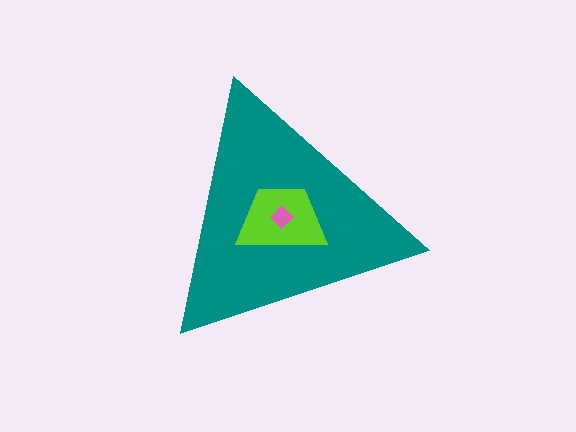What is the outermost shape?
The teal triangle.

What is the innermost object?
The pink diamond.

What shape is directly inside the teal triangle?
The lime trapezoid.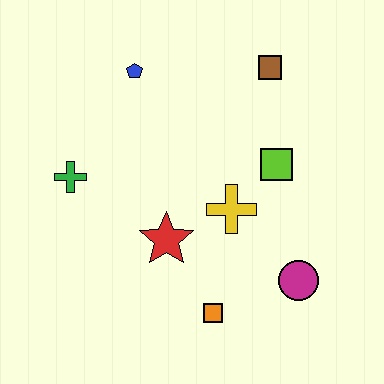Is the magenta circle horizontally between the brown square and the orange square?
No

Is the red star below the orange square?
No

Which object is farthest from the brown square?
The orange square is farthest from the brown square.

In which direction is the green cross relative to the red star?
The green cross is to the left of the red star.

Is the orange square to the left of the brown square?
Yes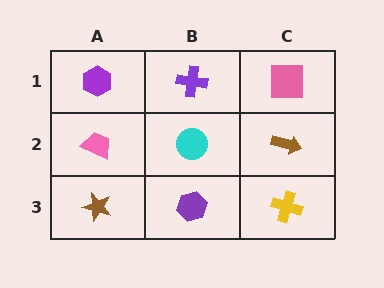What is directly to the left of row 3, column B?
A brown star.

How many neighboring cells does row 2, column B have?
4.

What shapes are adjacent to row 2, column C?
A pink square (row 1, column C), a yellow cross (row 3, column C), a cyan circle (row 2, column B).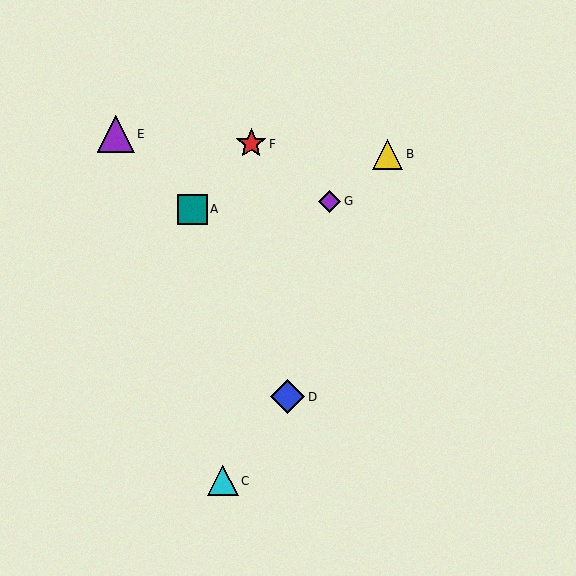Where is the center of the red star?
The center of the red star is at (251, 144).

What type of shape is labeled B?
Shape B is a yellow triangle.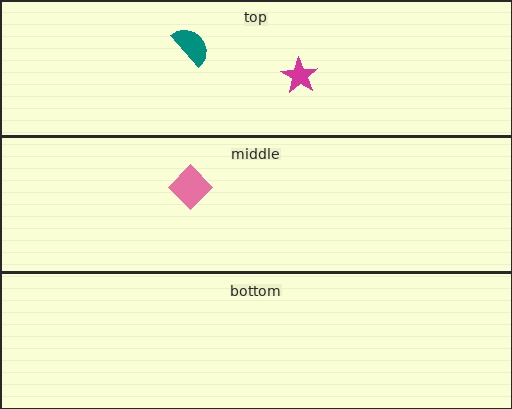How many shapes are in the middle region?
1.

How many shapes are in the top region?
2.